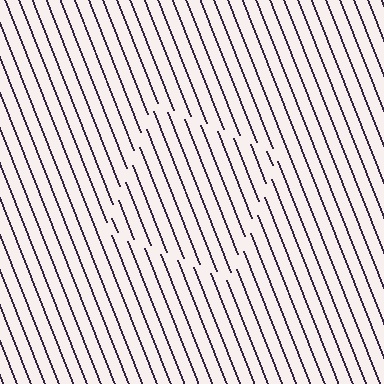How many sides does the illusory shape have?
4 sides — the line-ends trace a square.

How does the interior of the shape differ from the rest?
The interior of the shape contains the same grating, shifted by half a period — the contour is defined by the phase discontinuity where line-ends from the inner and outer gratings abut.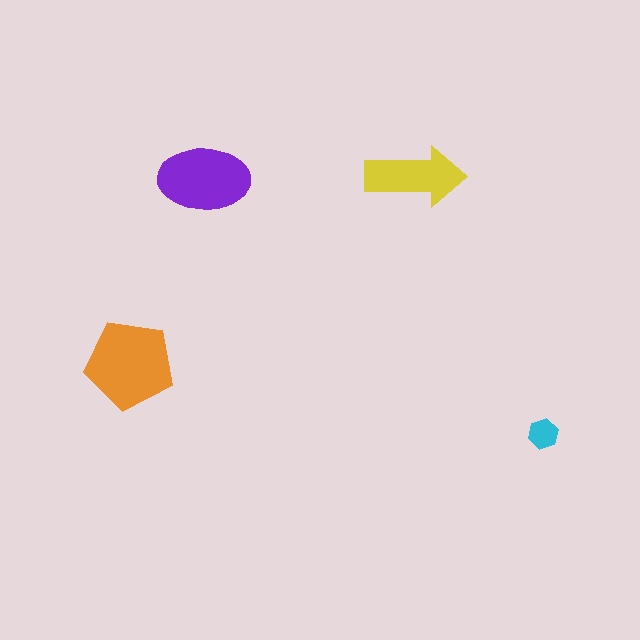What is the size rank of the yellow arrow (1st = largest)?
3rd.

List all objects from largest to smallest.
The orange pentagon, the purple ellipse, the yellow arrow, the cyan hexagon.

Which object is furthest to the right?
The cyan hexagon is rightmost.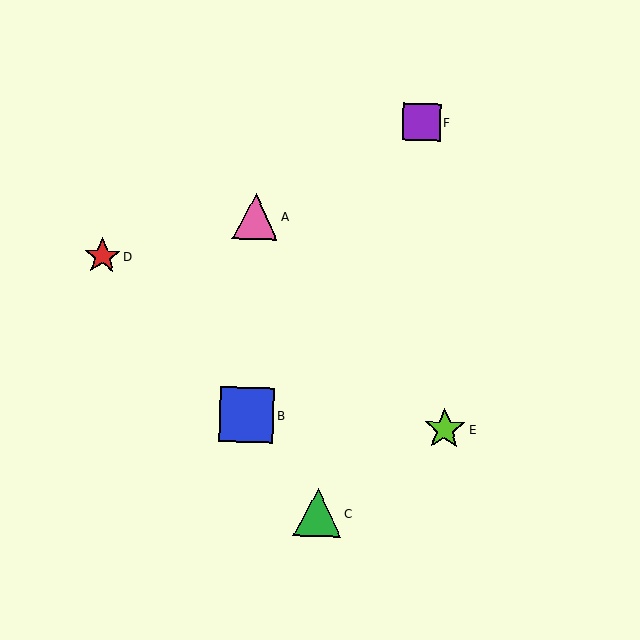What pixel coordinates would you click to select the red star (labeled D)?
Click at (102, 256) to select the red star D.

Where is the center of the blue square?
The center of the blue square is at (247, 415).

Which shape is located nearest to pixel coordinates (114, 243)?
The red star (labeled D) at (102, 256) is nearest to that location.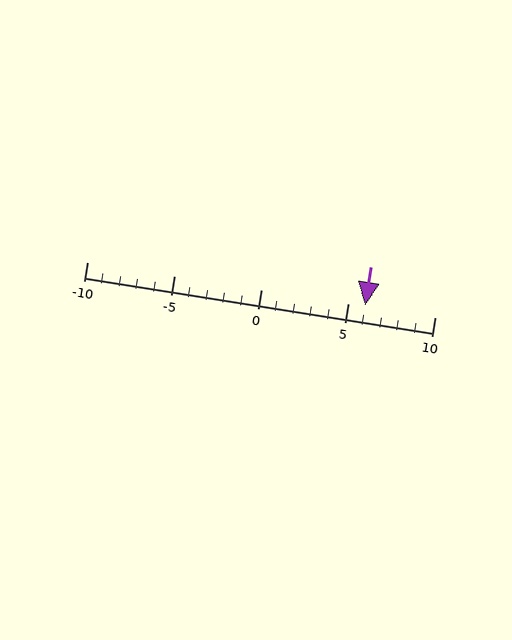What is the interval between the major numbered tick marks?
The major tick marks are spaced 5 units apart.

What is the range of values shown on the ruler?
The ruler shows values from -10 to 10.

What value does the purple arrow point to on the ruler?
The purple arrow points to approximately 6.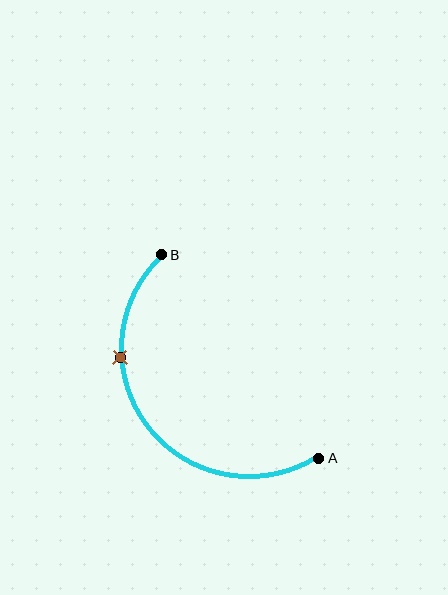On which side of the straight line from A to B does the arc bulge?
The arc bulges below and to the left of the straight line connecting A and B.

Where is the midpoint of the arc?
The arc midpoint is the point on the curve farthest from the straight line joining A and B. It sits below and to the left of that line.